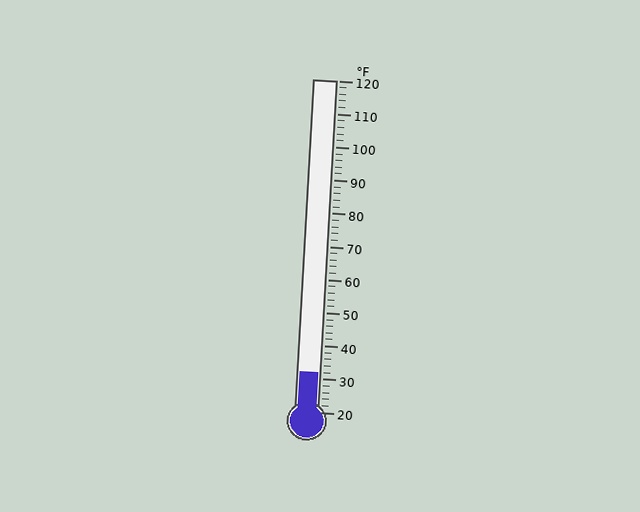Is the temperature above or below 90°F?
The temperature is below 90°F.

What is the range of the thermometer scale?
The thermometer scale ranges from 20°F to 120°F.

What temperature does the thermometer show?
The thermometer shows approximately 32°F.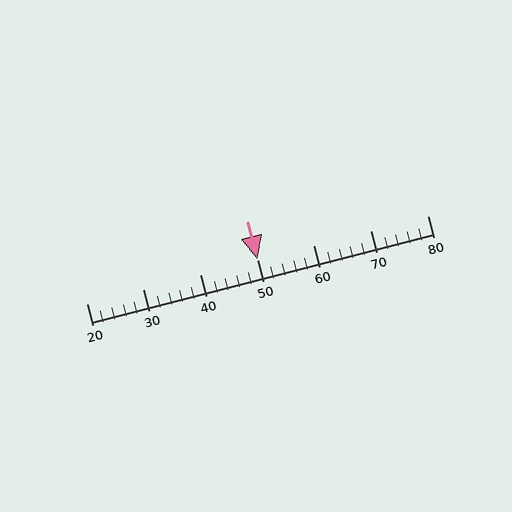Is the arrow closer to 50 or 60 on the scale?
The arrow is closer to 50.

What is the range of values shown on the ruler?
The ruler shows values from 20 to 80.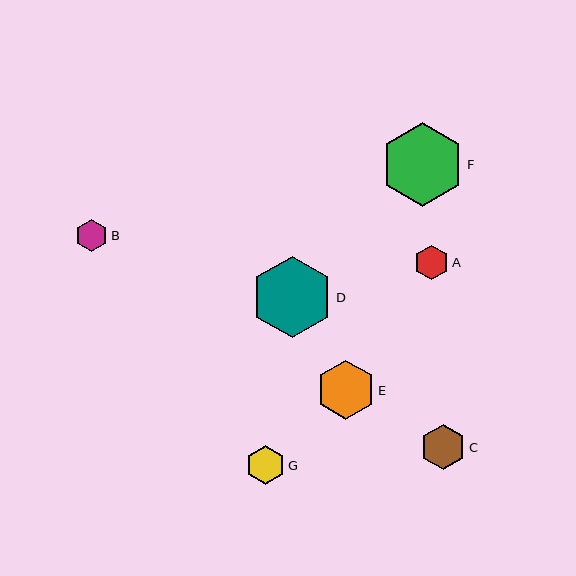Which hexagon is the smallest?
Hexagon B is the smallest with a size of approximately 32 pixels.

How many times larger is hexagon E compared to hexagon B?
Hexagon E is approximately 1.8 times the size of hexagon B.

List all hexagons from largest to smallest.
From largest to smallest: F, D, E, C, G, A, B.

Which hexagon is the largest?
Hexagon F is the largest with a size of approximately 83 pixels.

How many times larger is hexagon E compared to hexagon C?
Hexagon E is approximately 1.3 times the size of hexagon C.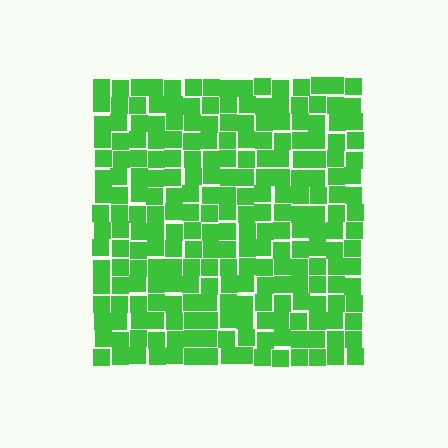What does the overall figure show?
The overall figure shows a square.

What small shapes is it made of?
It is made of small squares.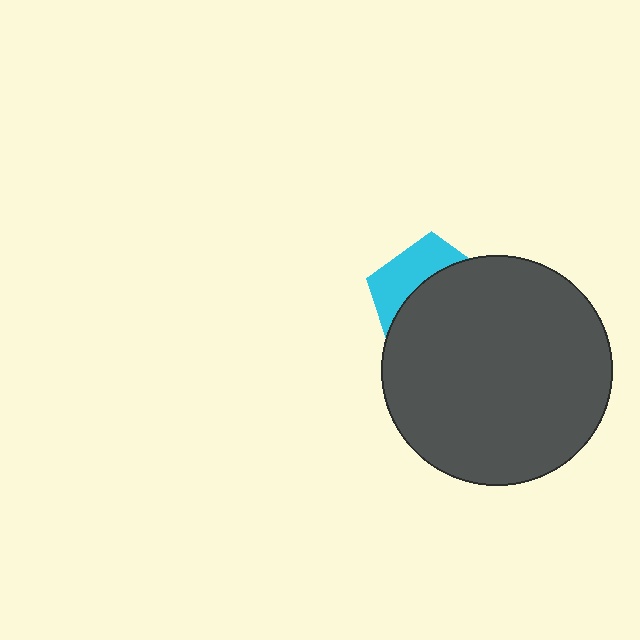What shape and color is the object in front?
The object in front is a dark gray circle.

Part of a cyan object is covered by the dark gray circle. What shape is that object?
It is a pentagon.